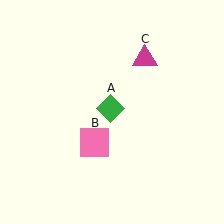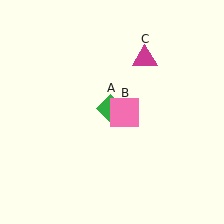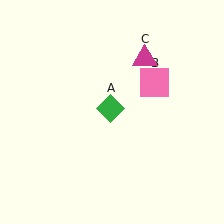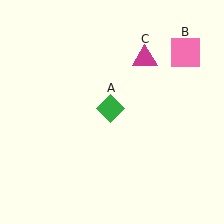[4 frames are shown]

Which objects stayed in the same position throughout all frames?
Green diamond (object A) and magenta triangle (object C) remained stationary.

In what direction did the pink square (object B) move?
The pink square (object B) moved up and to the right.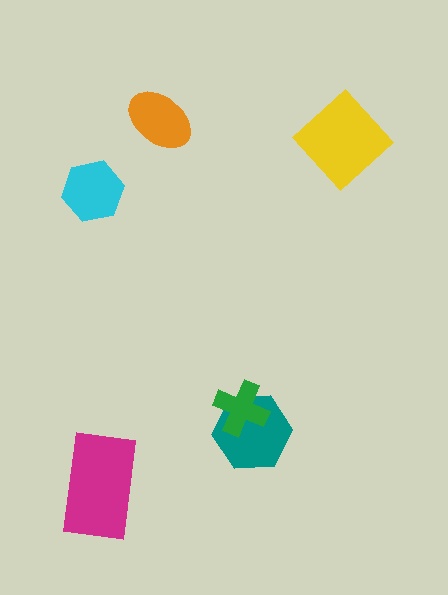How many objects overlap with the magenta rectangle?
0 objects overlap with the magenta rectangle.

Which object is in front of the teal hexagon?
The green cross is in front of the teal hexagon.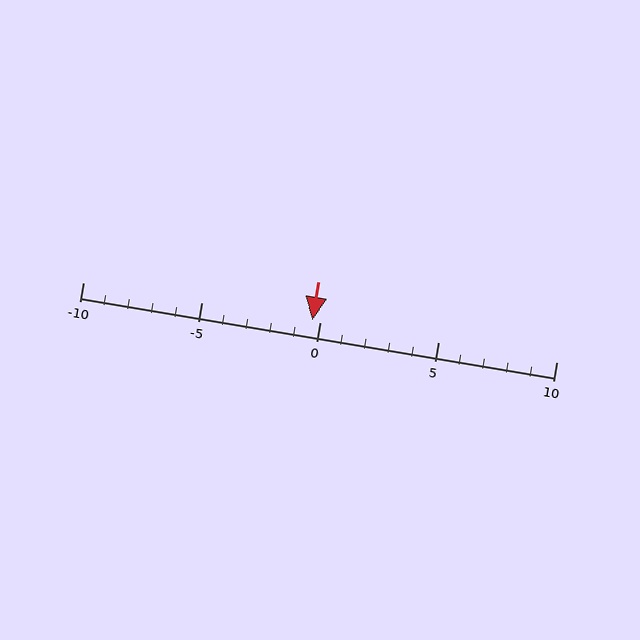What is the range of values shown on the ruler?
The ruler shows values from -10 to 10.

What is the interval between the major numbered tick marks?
The major tick marks are spaced 5 units apart.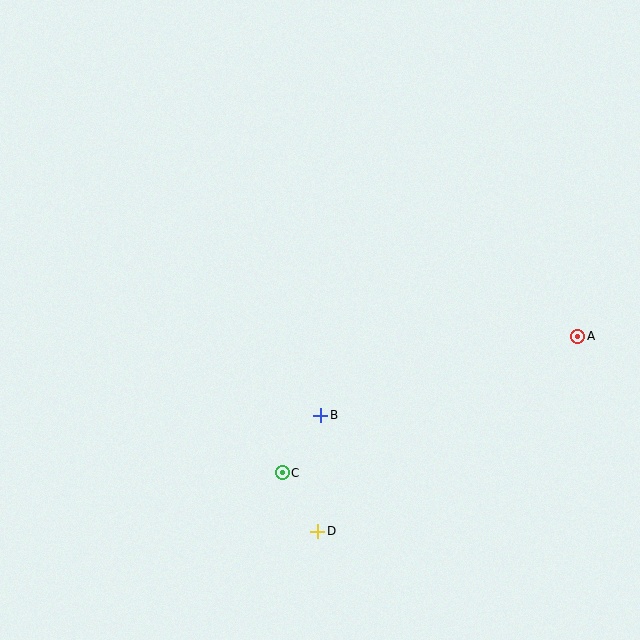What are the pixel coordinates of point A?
Point A is at (578, 336).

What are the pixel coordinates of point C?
Point C is at (282, 473).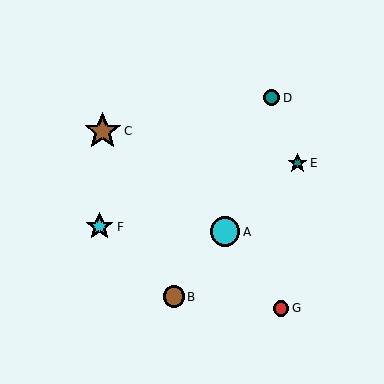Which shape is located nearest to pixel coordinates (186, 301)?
The brown circle (labeled B) at (174, 297) is nearest to that location.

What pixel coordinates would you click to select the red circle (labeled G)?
Click at (281, 308) to select the red circle G.